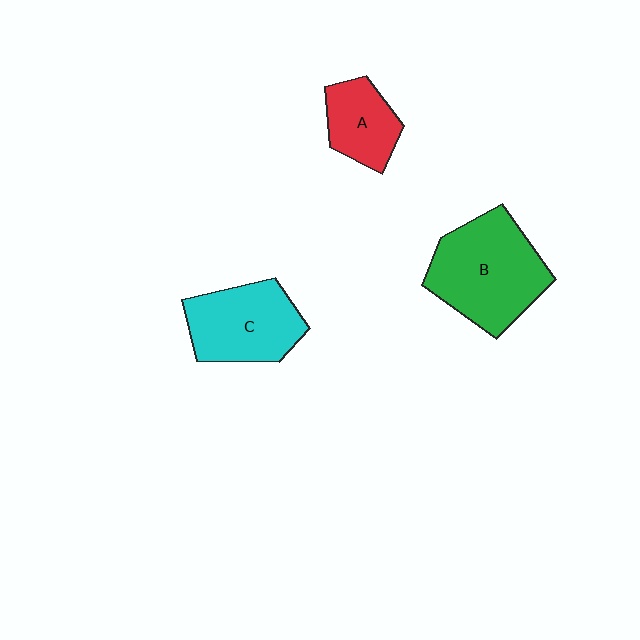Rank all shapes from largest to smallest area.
From largest to smallest: B (green), C (cyan), A (red).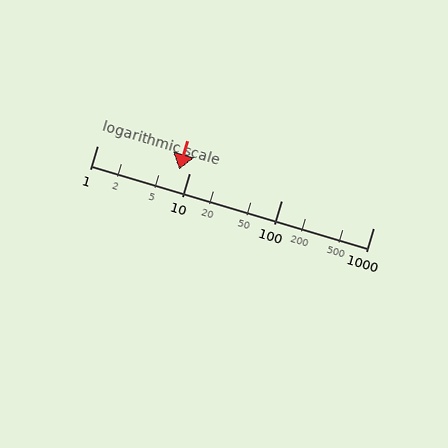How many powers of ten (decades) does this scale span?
The scale spans 3 decades, from 1 to 1000.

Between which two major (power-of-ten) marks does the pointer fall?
The pointer is between 1 and 10.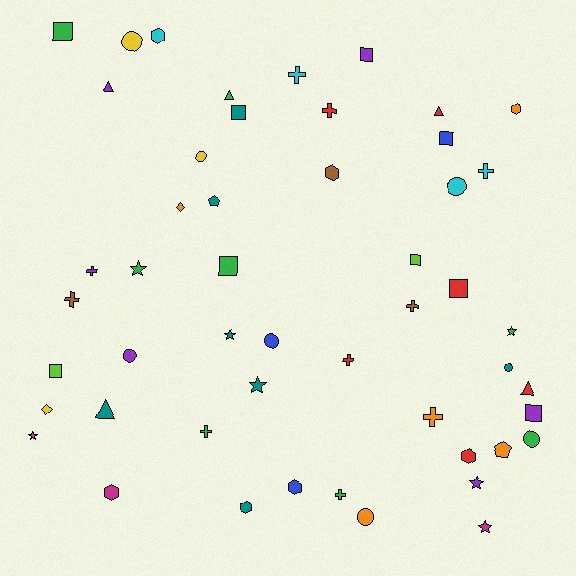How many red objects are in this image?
There are 6 red objects.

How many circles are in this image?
There are 8 circles.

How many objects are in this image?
There are 50 objects.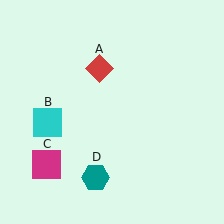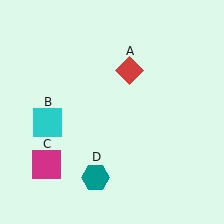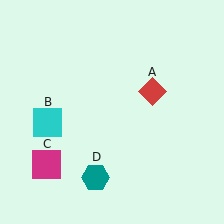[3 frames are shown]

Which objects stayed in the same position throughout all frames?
Cyan square (object B) and magenta square (object C) and teal hexagon (object D) remained stationary.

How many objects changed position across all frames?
1 object changed position: red diamond (object A).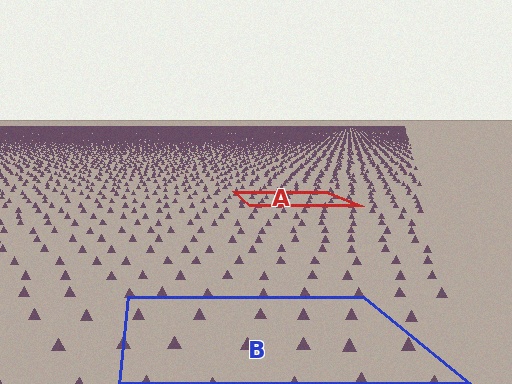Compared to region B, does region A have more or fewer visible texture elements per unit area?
Region A has more texture elements per unit area — they are packed more densely because it is farther away.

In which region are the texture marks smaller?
The texture marks are smaller in region A, because it is farther away.